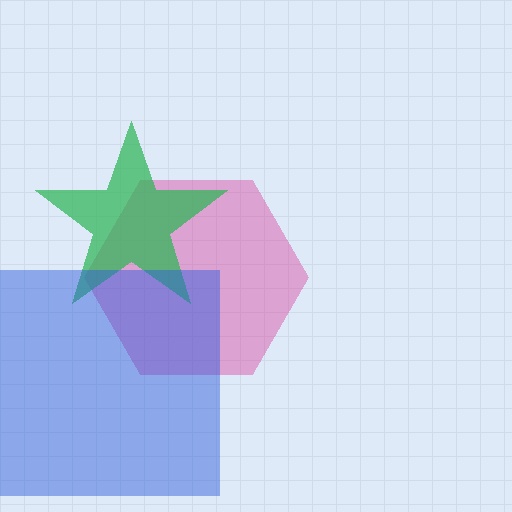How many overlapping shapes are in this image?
There are 3 overlapping shapes in the image.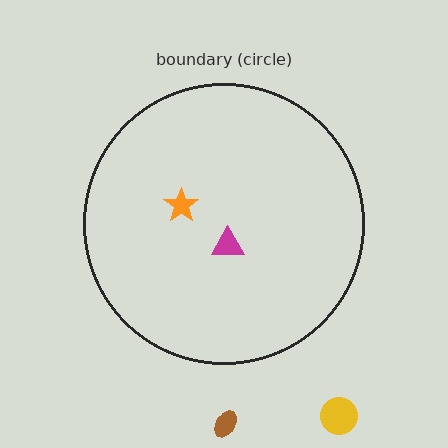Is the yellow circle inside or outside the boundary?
Outside.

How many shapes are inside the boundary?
2 inside, 2 outside.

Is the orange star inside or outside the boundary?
Inside.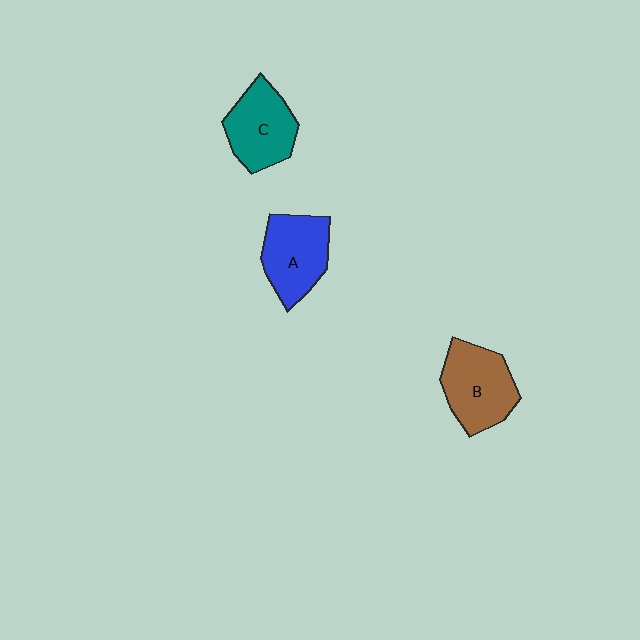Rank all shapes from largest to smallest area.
From largest to smallest: B (brown), A (blue), C (teal).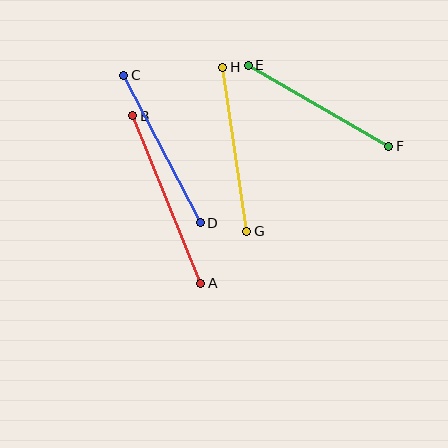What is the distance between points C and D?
The distance is approximately 166 pixels.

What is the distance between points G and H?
The distance is approximately 166 pixels.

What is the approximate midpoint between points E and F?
The midpoint is at approximately (319, 106) pixels.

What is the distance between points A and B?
The distance is approximately 181 pixels.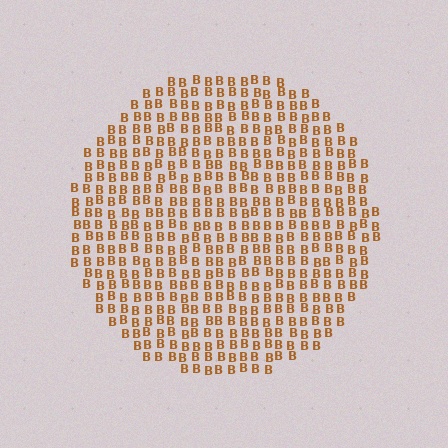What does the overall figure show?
The overall figure shows a circle.